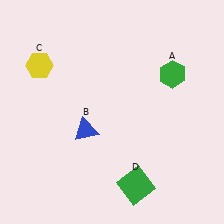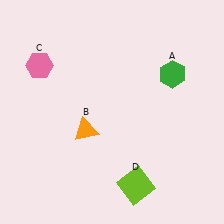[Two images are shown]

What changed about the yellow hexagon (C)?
In Image 1, C is yellow. In Image 2, it changed to pink.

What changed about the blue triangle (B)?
In Image 1, B is blue. In Image 2, it changed to orange.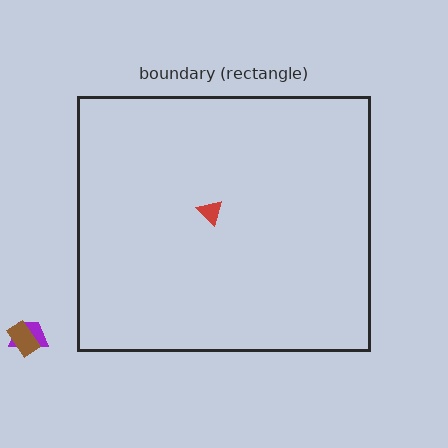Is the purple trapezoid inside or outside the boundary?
Outside.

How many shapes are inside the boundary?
1 inside, 2 outside.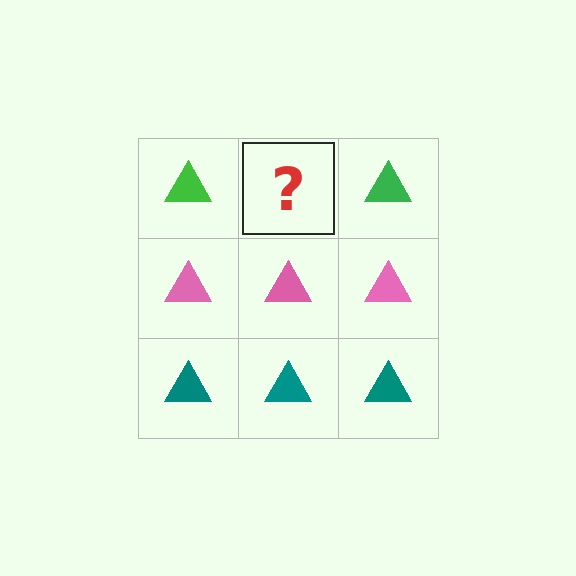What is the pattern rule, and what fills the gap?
The rule is that each row has a consistent color. The gap should be filled with a green triangle.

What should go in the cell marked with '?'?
The missing cell should contain a green triangle.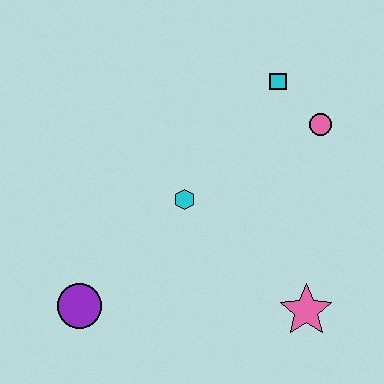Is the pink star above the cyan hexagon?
No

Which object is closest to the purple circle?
The cyan hexagon is closest to the purple circle.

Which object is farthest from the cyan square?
The purple circle is farthest from the cyan square.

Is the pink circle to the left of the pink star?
No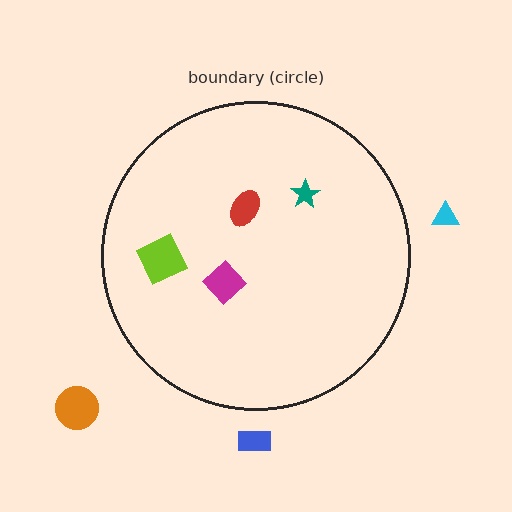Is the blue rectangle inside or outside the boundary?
Outside.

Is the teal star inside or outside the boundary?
Inside.